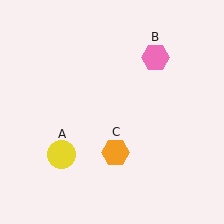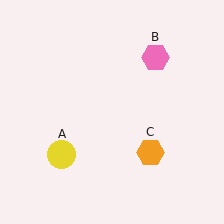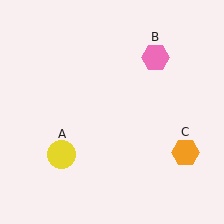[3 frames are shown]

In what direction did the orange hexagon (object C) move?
The orange hexagon (object C) moved right.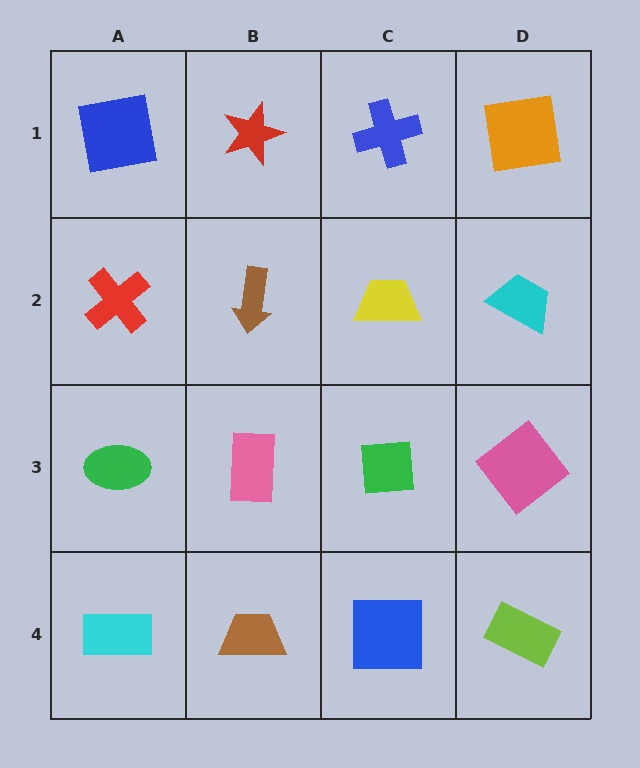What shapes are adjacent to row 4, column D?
A pink diamond (row 3, column D), a blue square (row 4, column C).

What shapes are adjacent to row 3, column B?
A brown arrow (row 2, column B), a brown trapezoid (row 4, column B), a green ellipse (row 3, column A), a green square (row 3, column C).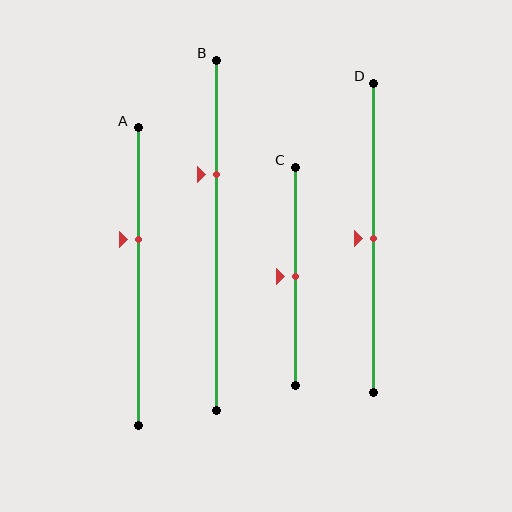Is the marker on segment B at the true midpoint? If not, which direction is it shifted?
No, the marker on segment B is shifted upward by about 17% of the segment length.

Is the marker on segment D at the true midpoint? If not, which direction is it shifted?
Yes, the marker on segment D is at the true midpoint.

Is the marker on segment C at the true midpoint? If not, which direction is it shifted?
Yes, the marker on segment C is at the true midpoint.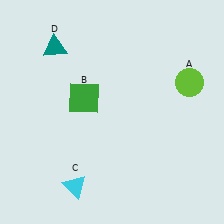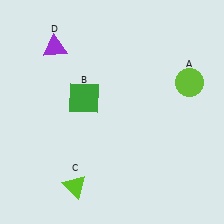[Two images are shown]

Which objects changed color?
C changed from cyan to lime. D changed from teal to purple.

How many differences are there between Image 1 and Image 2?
There are 2 differences between the two images.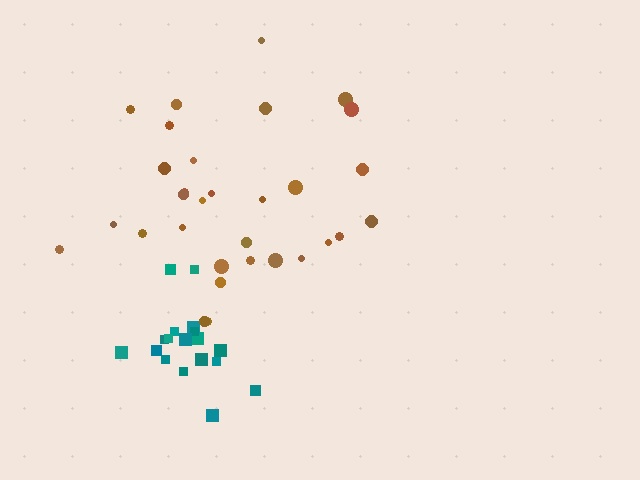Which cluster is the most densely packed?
Teal.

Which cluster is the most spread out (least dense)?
Brown.